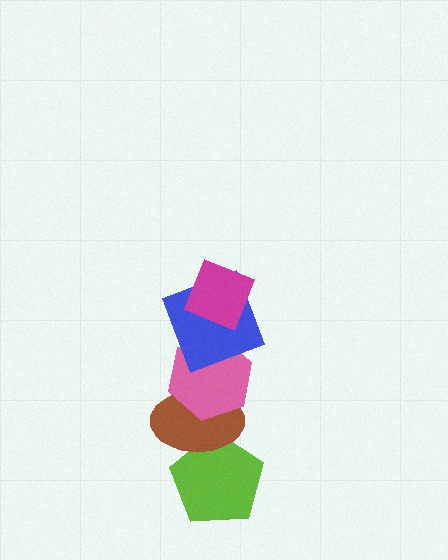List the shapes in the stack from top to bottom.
From top to bottom: the magenta diamond, the blue square, the pink hexagon, the brown ellipse, the lime pentagon.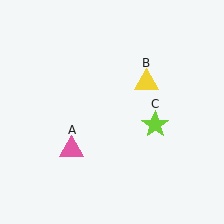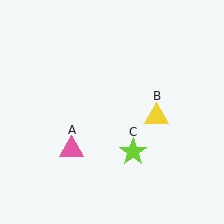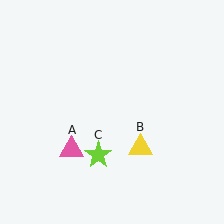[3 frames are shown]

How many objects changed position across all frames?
2 objects changed position: yellow triangle (object B), lime star (object C).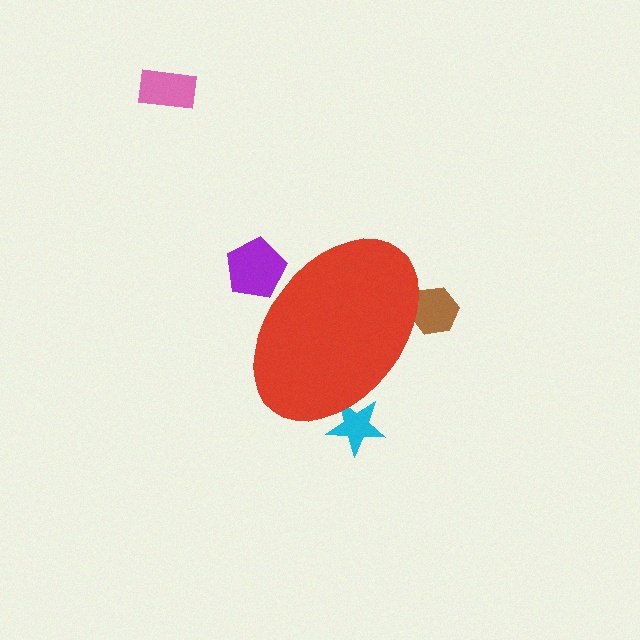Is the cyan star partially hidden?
Yes, the cyan star is partially hidden behind the red ellipse.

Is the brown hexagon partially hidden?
Yes, the brown hexagon is partially hidden behind the red ellipse.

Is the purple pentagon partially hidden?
Yes, the purple pentagon is partially hidden behind the red ellipse.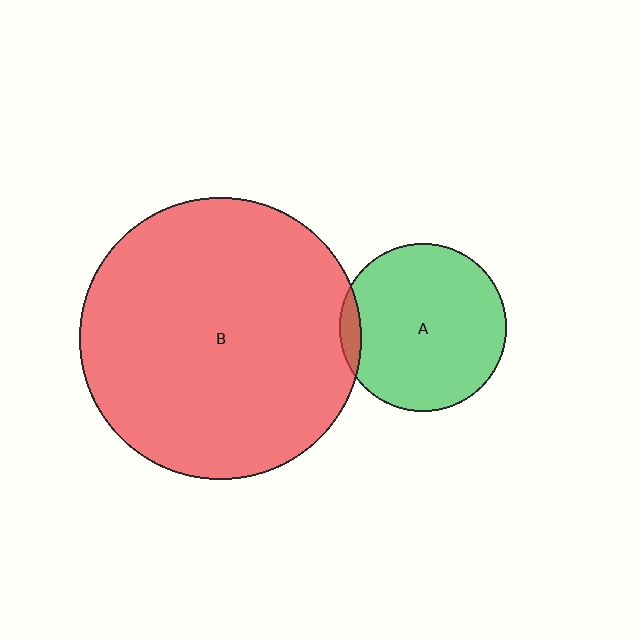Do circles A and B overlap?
Yes.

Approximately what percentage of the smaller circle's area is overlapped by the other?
Approximately 5%.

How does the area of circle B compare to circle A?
Approximately 2.8 times.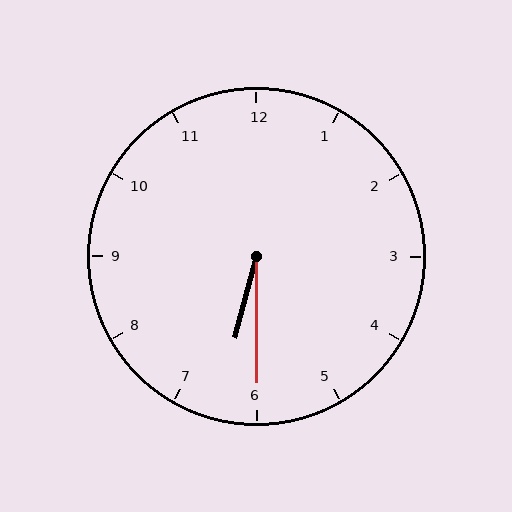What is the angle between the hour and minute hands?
Approximately 15 degrees.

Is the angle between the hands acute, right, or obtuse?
It is acute.